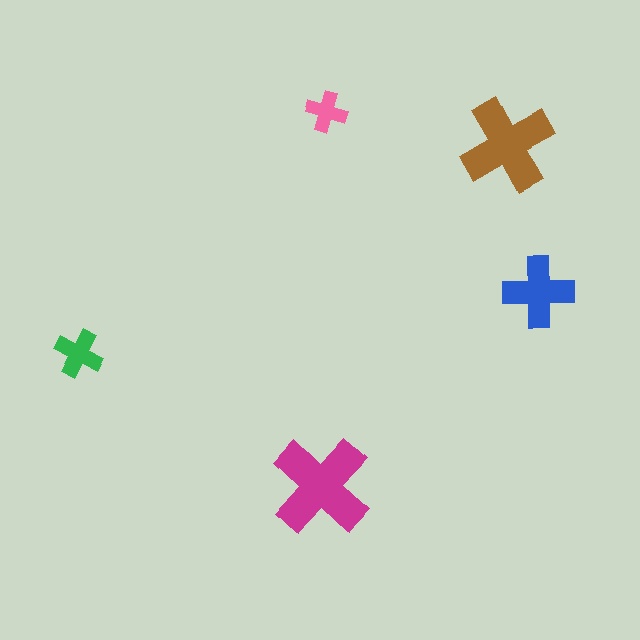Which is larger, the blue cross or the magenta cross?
The magenta one.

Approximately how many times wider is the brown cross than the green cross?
About 2 times wider.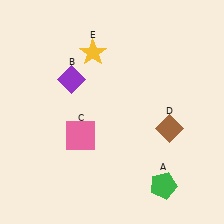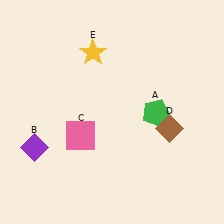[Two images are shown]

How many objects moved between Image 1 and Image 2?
2 objects moved between the two images.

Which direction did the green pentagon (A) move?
The green pentagon (A) moved up.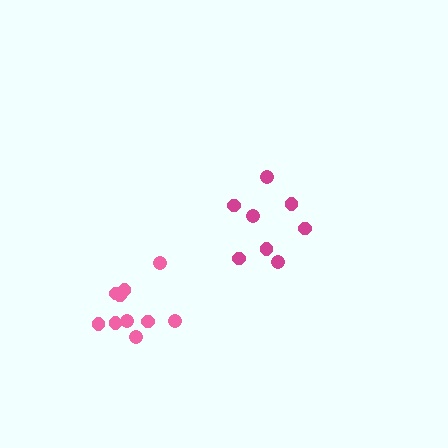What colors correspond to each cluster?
The clusters are colored: magenta, pink.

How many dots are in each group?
Group 1: 8 dots, Group 2: 10 dots (18 total).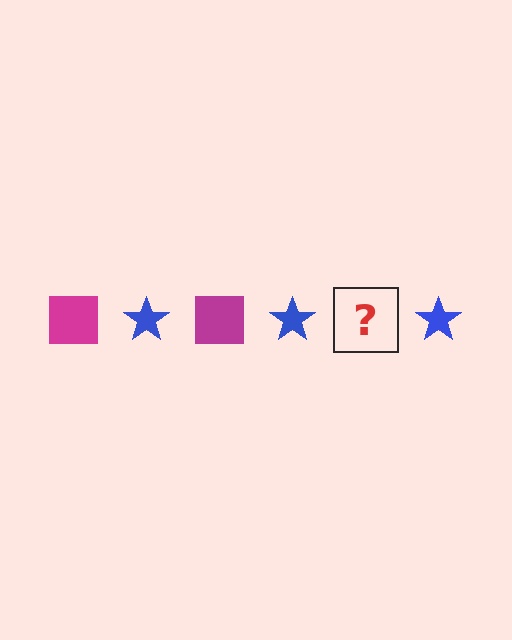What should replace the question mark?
The question mark should be replaced with a magenta square.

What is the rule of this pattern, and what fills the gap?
The rule is that the pattern alternates between magenta square and blue star. The gap should be filled with a magenta square.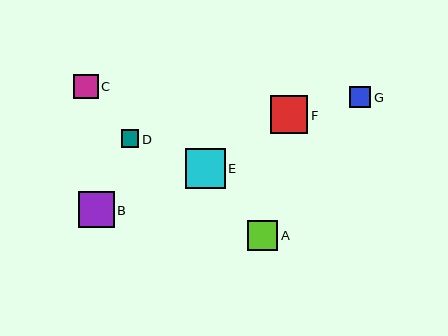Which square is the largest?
Square E is the largest with a size of approximately 40 pixels.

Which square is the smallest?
Square D is the smallest with a size of approximately 17 pixels.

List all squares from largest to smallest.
From largest to smallest: E, F, B, A, C, G, D.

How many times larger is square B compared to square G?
Square B is approximately 1.7 times the size of square G.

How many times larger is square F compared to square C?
Square F is approximately 1.5 times the size of square C.